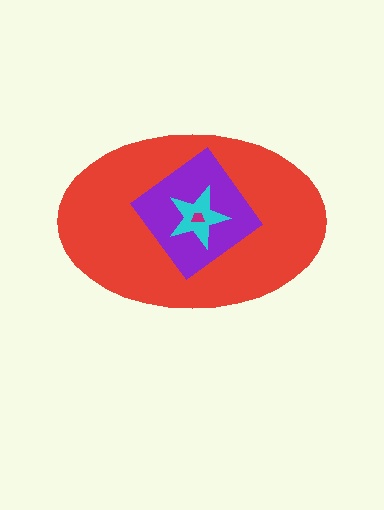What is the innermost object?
The magenta trapezoid.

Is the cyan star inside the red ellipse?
Yes.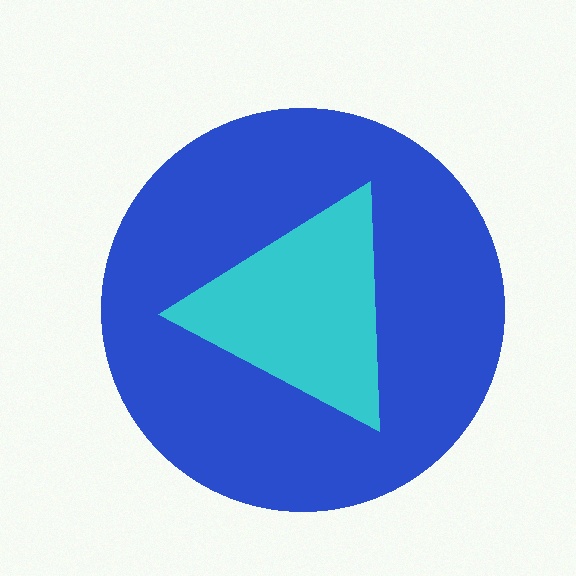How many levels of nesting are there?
2.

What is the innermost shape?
The cyan triangle.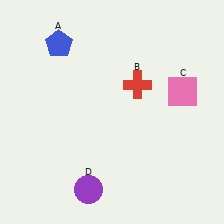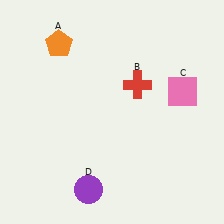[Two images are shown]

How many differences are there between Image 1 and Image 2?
There is 1 difference between the two images.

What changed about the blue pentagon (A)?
In Image 1, A is blue. In Image 2, it changed to orange.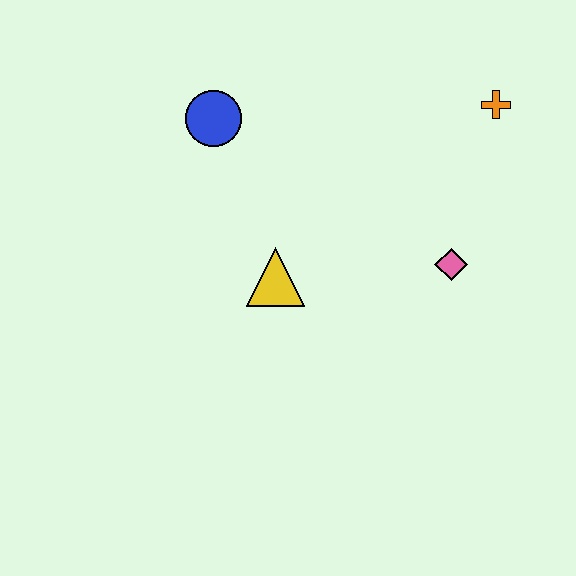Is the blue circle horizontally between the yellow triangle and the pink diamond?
No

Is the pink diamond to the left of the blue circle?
No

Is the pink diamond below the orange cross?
Yes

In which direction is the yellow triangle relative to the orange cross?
The yellow triangle is to the left of the orange cross.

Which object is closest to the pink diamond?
The orange cross is closest to the pink diamond.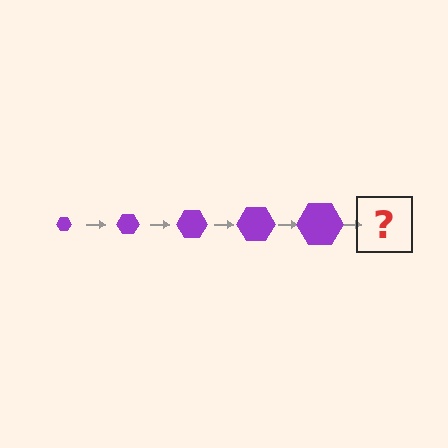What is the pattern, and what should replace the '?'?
The pattern is that the hexagon gets progressively larger each step. The '?' should be a purple hexagon, larger than the previous one.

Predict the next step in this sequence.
The next step is a purple hexagon, larger than the previous one.